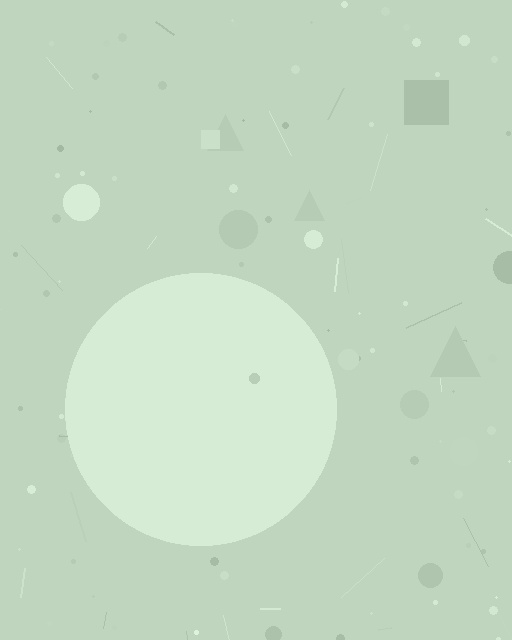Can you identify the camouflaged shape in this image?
The camouflaged shape is a circle.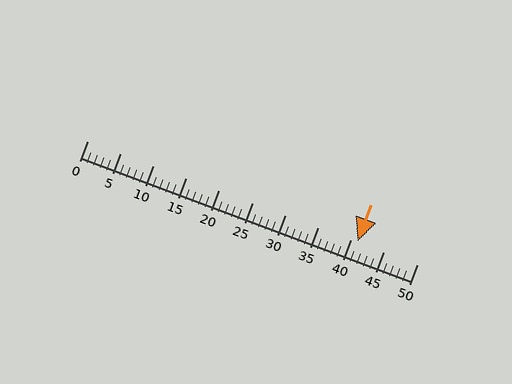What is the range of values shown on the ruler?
The ruler shows values from 0 to 50.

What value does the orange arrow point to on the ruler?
The orange arrow points to approximately 41.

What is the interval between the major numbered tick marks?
The major tick marks are spaced 5 units apart.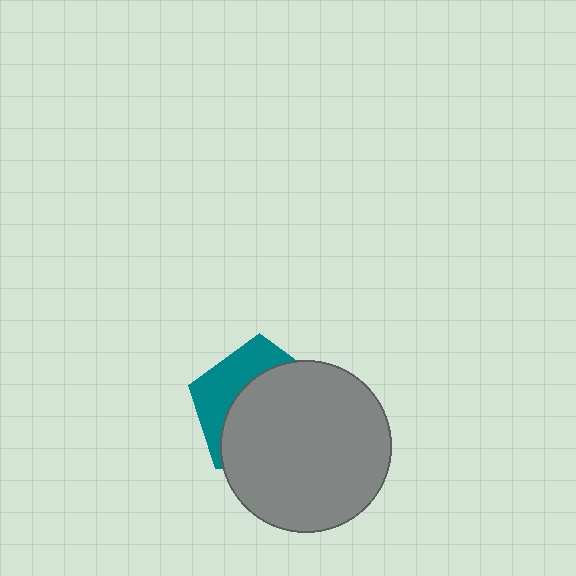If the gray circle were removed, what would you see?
You would see the complete teal pentagon.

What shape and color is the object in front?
The object in front is a gray circle.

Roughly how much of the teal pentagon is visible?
A small part of it is visible (roughly 34%).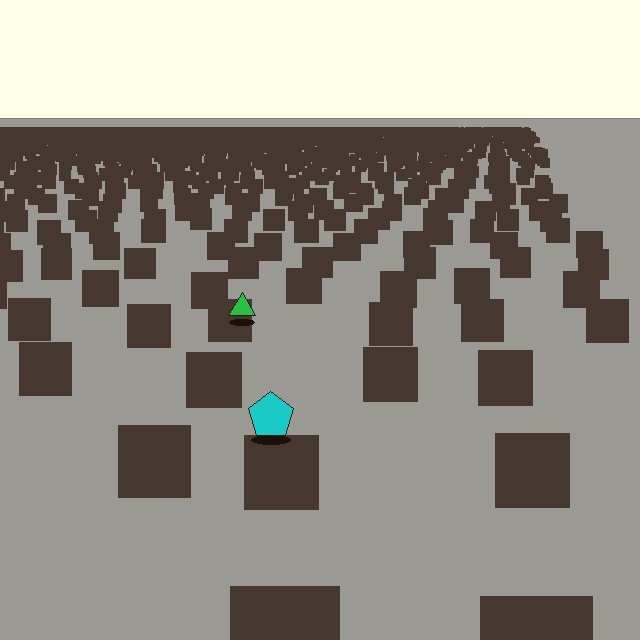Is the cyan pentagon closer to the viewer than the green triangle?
Yes. The cyan pentagon is closer — you can tell from the texture gradient: the ground texture is coarser near it.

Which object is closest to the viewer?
The cyan pentagon is closest. The texture marks near it are larger and more spread out.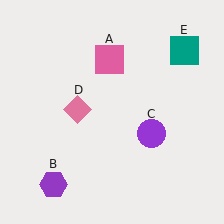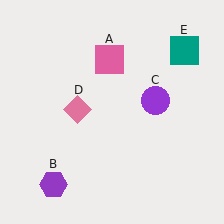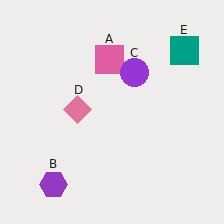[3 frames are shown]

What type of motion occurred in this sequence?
The purple circle (object C) rotated counterclockwise around the center of the scene.